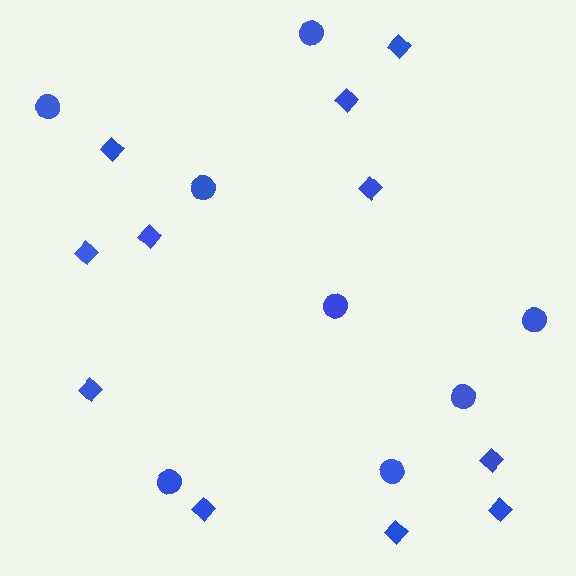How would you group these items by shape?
There are 2 groups: one group of circles (8) and one group of diamonds (11).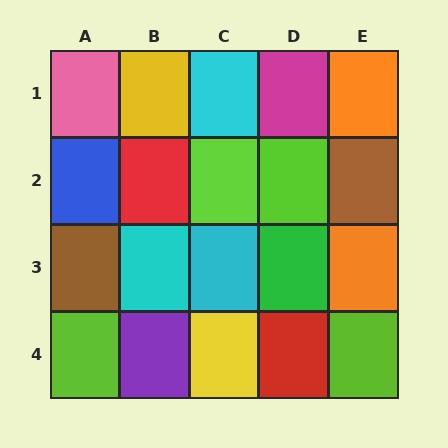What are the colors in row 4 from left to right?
Lime, purple, yellow, red, lime.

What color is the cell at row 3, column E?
Orange.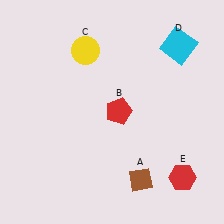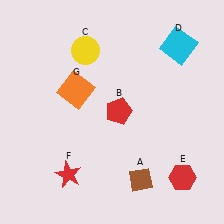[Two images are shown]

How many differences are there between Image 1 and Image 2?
There are 2 differences between the two images.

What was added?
A red star (F), an orange square (G) were added in Image 2.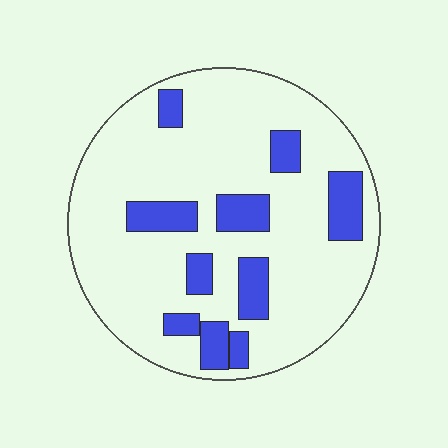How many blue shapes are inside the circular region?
10.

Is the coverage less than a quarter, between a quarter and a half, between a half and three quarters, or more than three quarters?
Less than a quarter.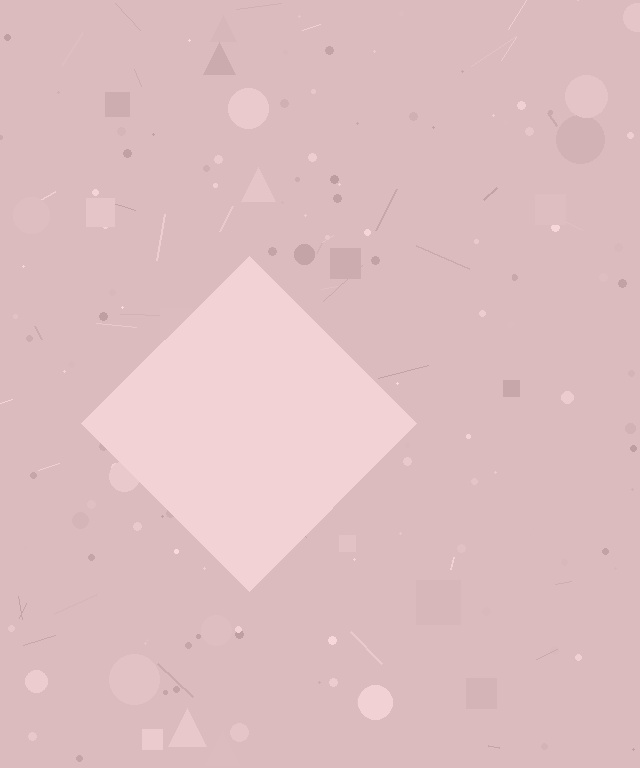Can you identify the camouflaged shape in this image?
The camouflaged shape is a diamond.